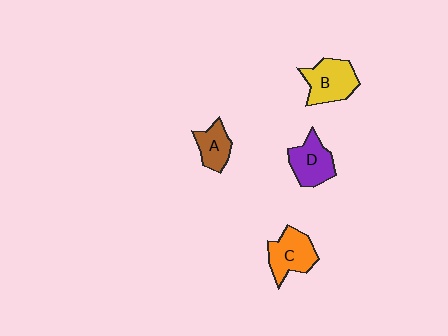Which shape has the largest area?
Shape B (yellow).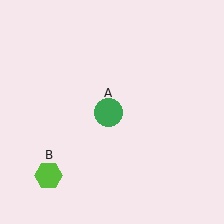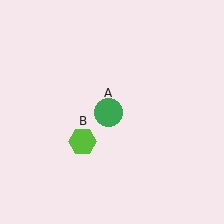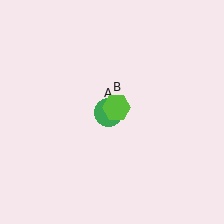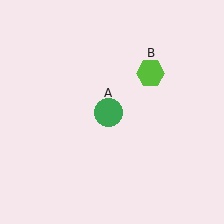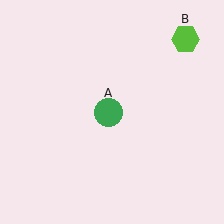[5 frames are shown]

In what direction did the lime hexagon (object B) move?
The lime hexagon (object B) moved up and to the right.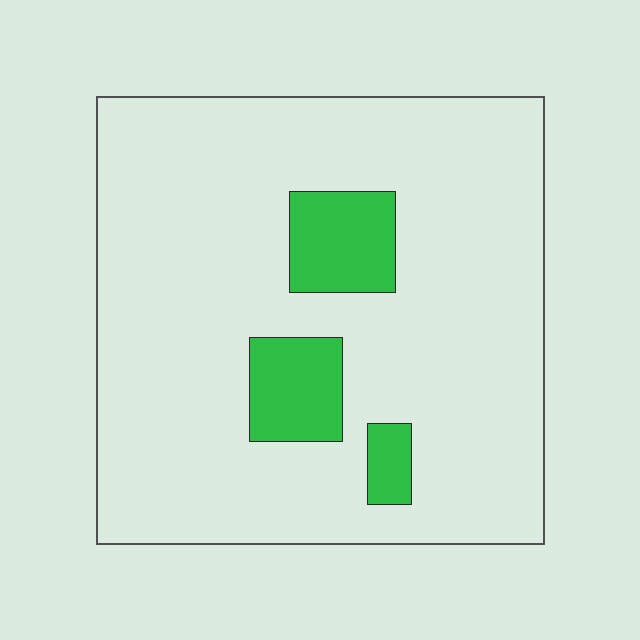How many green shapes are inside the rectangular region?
3.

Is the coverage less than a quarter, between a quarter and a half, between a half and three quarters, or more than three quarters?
Less than a quarter.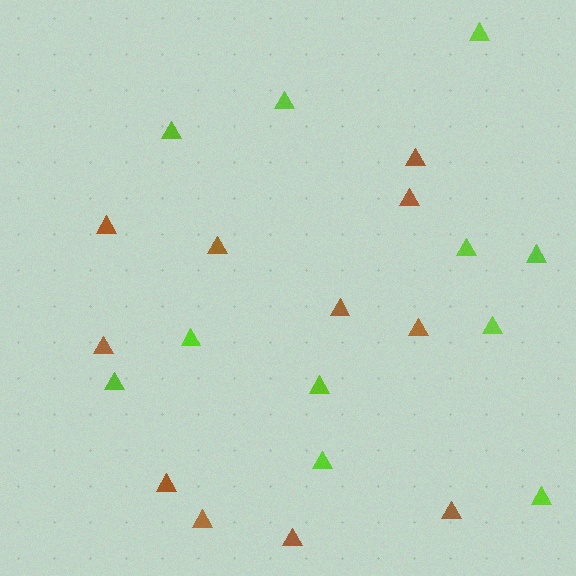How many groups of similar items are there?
There are 2 groups: one group of brown triangles (11) and one group of lime triangles (11).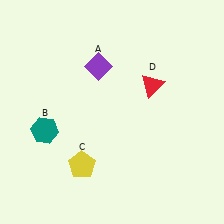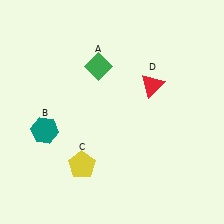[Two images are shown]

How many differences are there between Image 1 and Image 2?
There is 1 difference between the two images.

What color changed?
The diamond (A) changed from purple in Image 1 to green in Image 2.